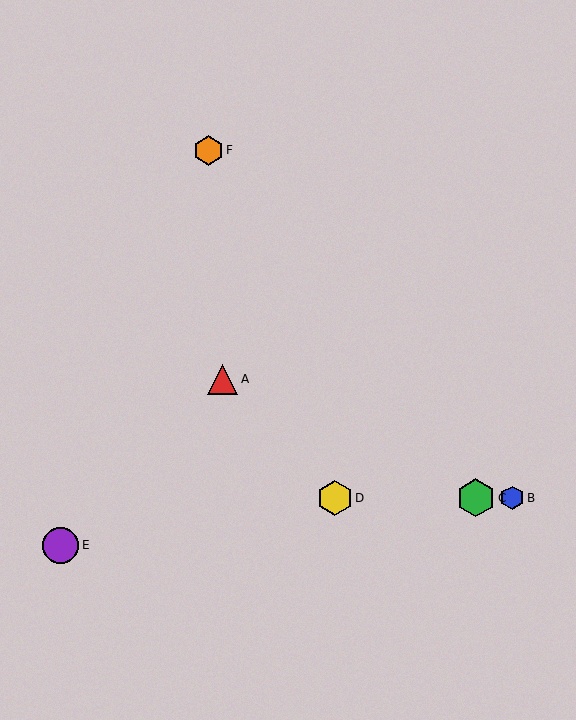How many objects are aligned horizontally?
3 objects (B, C, D) are aligned horizontally.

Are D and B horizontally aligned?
Yes, both are at y≈498.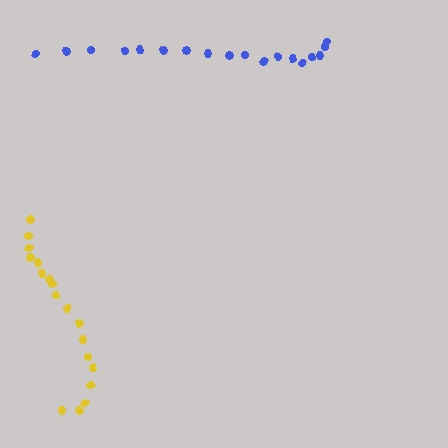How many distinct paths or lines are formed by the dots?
There are 2 distinct paths.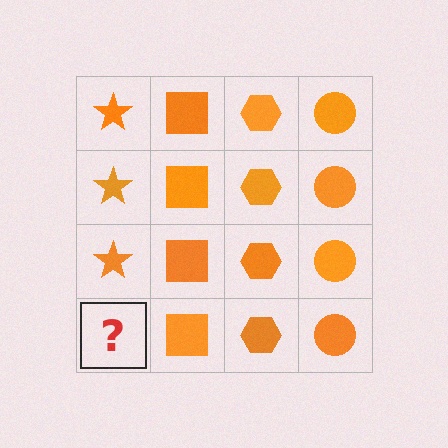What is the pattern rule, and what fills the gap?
The rule is that each column has a consistent shape. The gap should be filled with an orange star.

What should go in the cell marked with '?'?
The missing cell should contain an orange star.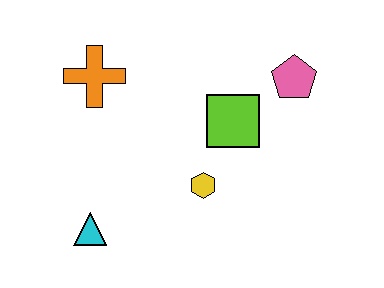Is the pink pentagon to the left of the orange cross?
No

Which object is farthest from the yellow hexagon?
The orange cross is farthest from the yellow hexagon.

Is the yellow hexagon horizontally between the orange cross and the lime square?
Yes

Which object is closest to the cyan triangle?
The yellow hexagon is closest to the cyan triangle.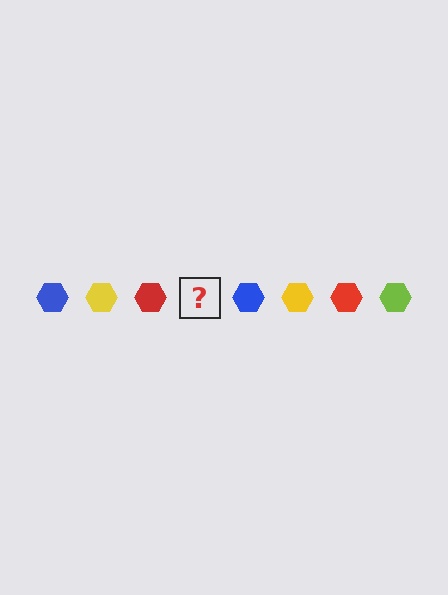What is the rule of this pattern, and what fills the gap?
The rule is that the pattern cycles through blue, yellow, red, lime hexagons. The gap should be filled with a lime hexagon.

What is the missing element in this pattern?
The missing element is a lime hexagon.